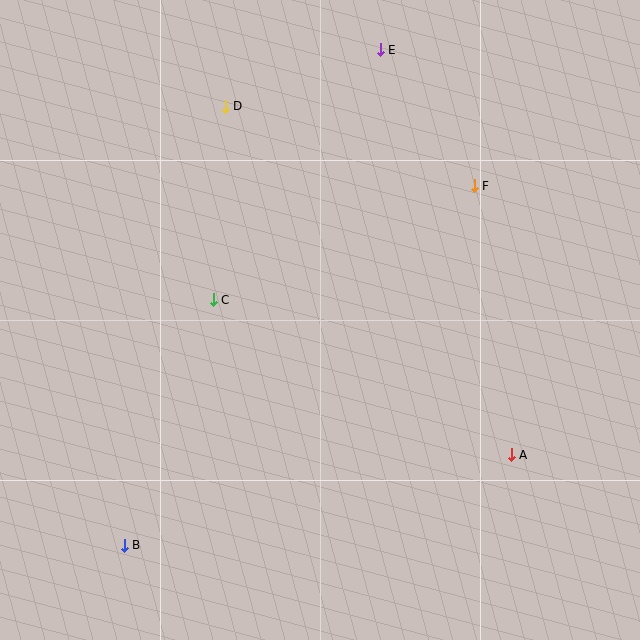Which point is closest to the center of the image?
Point C at (213, 300) is closest to the center.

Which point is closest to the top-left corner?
Point D is closest to the top-left corner.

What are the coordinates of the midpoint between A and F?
The midpoint between A and F is at (493, 320).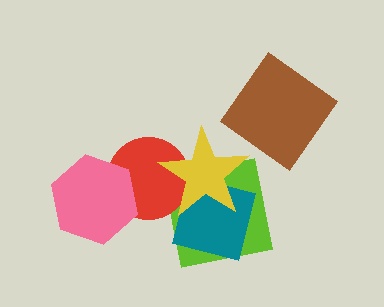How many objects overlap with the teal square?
3 objects overlap with the teal square.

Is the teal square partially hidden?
Yes, it is partially covered by another shape.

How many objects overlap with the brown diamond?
0 objects overlap with the brown diamond.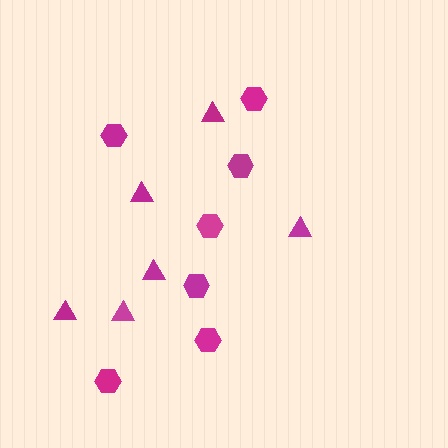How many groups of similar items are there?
There are 2 groups: one group of triangles (6) and one group of hexagons (7).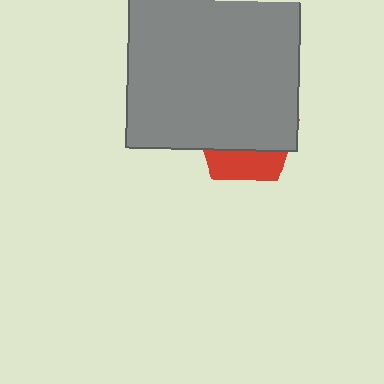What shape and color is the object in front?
The object in front is a gray square.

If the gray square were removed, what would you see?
You would see the complete red pentagon.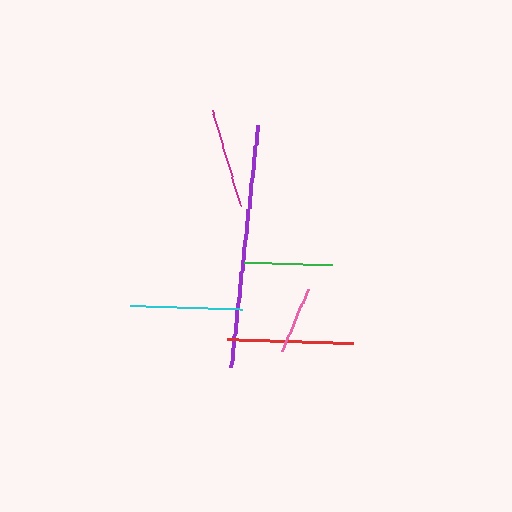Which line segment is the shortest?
The pink line is the shortest at approximately 68 pixels.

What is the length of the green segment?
The green segment is approximately 88 pixels long.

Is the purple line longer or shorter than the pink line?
The purple line is longer than the pink line.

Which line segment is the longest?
The purple line is the longest at approximately 244 pixels.